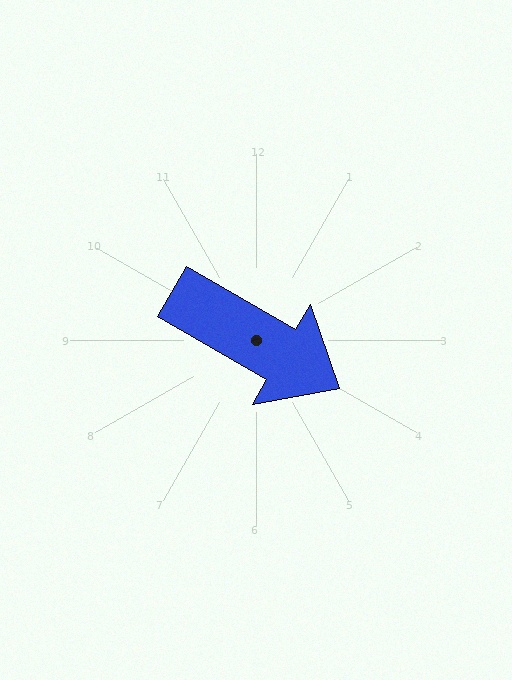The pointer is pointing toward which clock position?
Roughly 4 o'clock.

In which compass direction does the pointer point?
Southeast.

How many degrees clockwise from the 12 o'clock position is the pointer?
Approximately 120 degrees.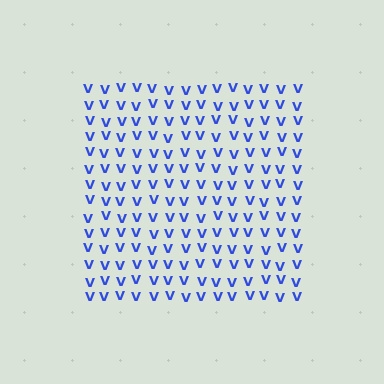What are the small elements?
The small elements are letter V's.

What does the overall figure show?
The overall figure shows a square.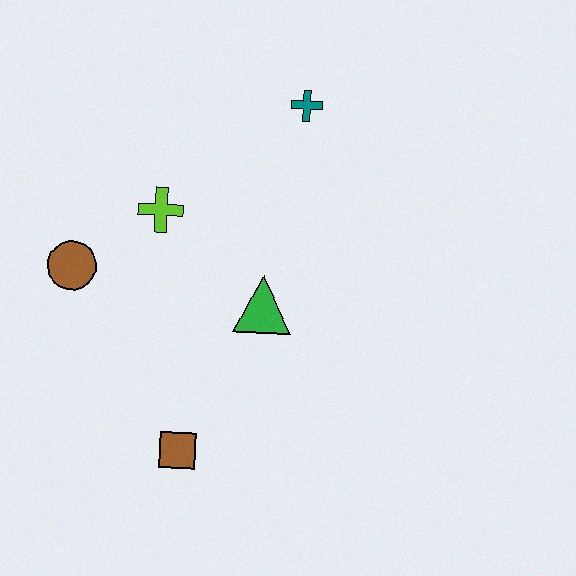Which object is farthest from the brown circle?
The teal cross is farthest from the brown circle.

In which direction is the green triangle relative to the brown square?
The green triangle is above the brown square.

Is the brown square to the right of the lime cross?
Yes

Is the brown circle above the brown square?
Yes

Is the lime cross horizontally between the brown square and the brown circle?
Yes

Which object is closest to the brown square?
The green triangle is closest to the brown square.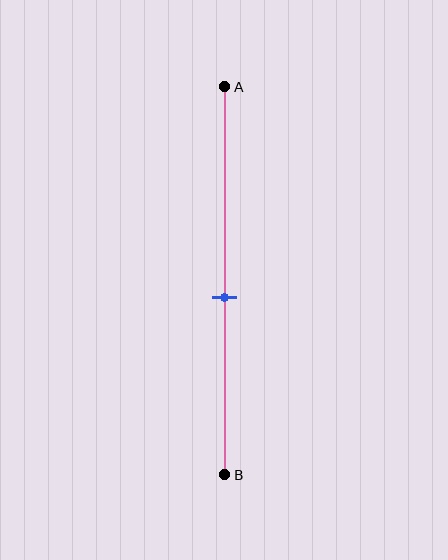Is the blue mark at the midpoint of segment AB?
No, the mark is at about 55% from A, not at the 50% midpoint.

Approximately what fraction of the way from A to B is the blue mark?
The blue mark is approximately 55% of the way from A to B.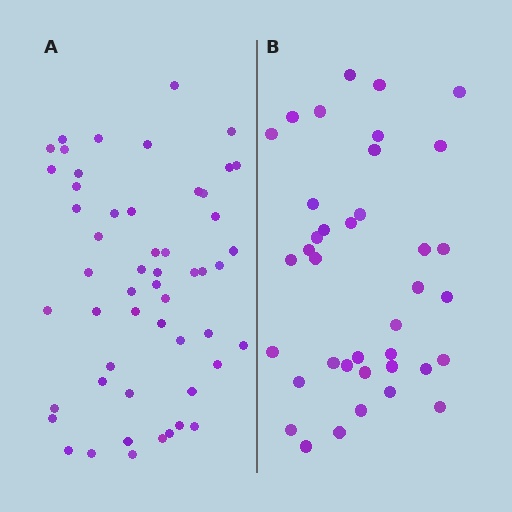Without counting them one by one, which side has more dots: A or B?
Region A (the left region) has more dots.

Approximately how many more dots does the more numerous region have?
Region A has approximately 15 more dots than region B.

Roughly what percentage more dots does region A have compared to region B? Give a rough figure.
About 40% more.